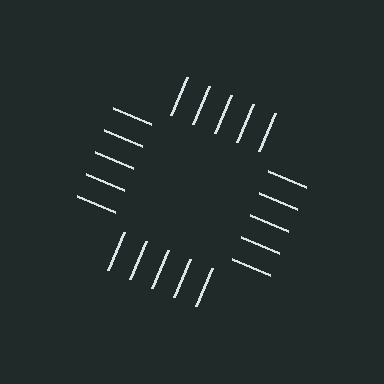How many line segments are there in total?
20 — 5 along each of the 4 edges.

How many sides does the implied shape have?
4 sides — the line-ends trace a square.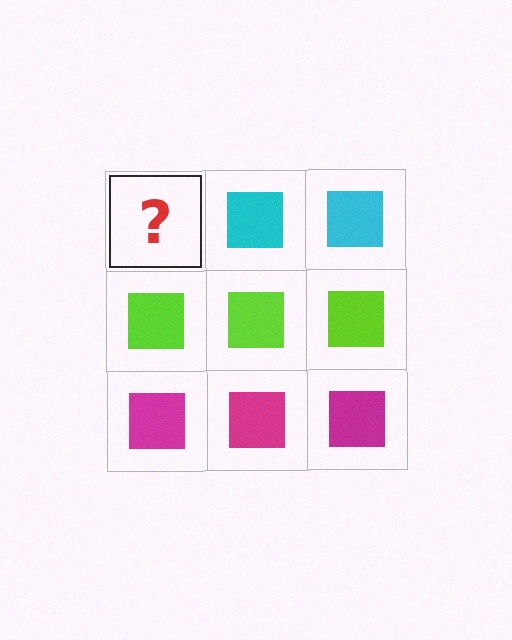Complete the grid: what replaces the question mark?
The question mark should be replaced with a cyan square.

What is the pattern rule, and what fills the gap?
The rule is that each row has a consistent color. The gap should be filled with a cyan square.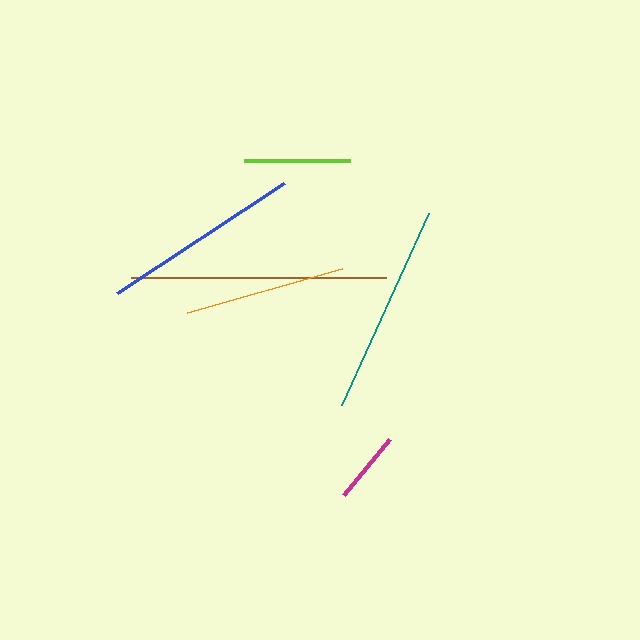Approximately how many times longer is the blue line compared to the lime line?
The blue line is approximately 1.9 times the length of the lime line.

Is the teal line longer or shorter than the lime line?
The teal line is longer than the lime line.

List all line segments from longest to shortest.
From longest to shortest: brown, teal, blue, orange, lime, magenta.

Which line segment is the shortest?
The magenta line is the shortest at approximately 72 pixels.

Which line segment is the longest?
The brown line is the longest at approximately 255 pixels.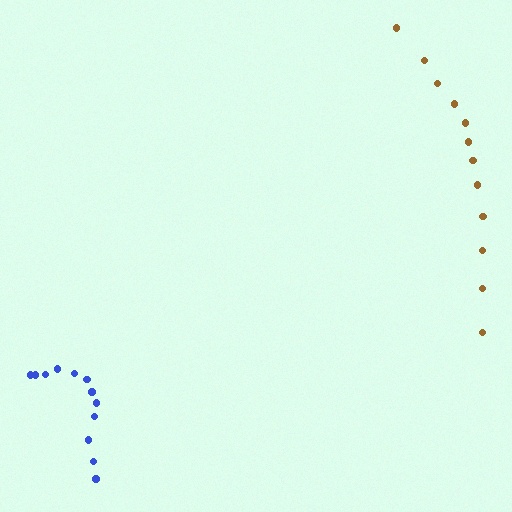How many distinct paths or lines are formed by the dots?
There are 2 distinct paths.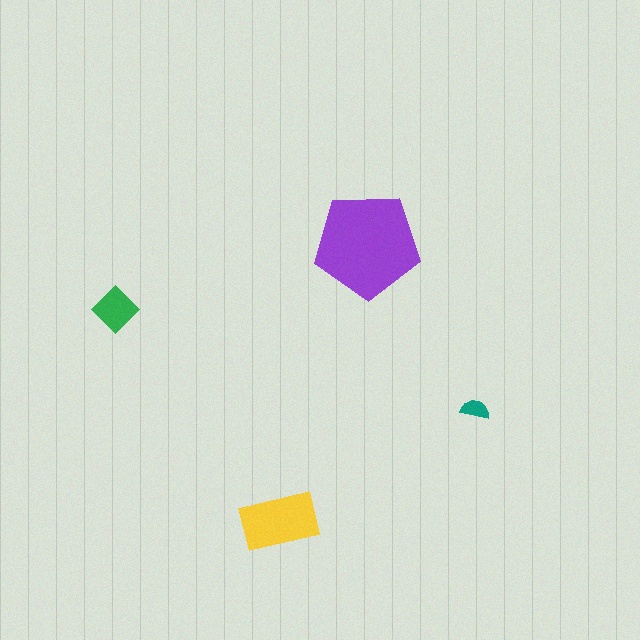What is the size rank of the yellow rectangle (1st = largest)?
2nd.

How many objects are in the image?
There are 4 objects in the image.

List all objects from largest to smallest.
The purple pentagon, the yellow rectangle, the green diamond, the teal semicircle.